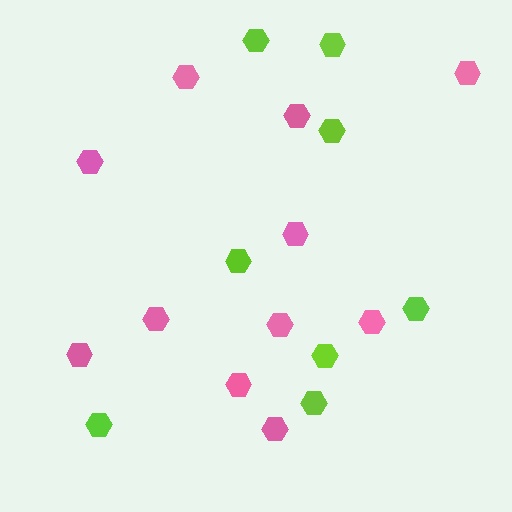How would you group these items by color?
There are 2 groups: one group of pink hexagons (11) and one group of lime hexagons (8).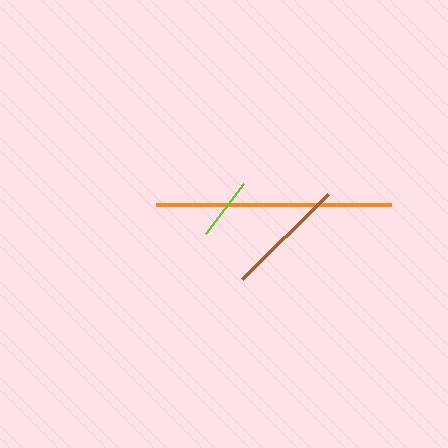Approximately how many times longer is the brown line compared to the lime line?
The brown line is approximately 2.0 times the length of the lime line.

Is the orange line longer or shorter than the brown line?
The orange line is longer than the brown line.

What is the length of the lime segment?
The lime segment is approximately 62 pixels long.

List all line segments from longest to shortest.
From longest to shortest: orange, brown, lime.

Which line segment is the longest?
The orange line is the longest at approximately 235 pixels.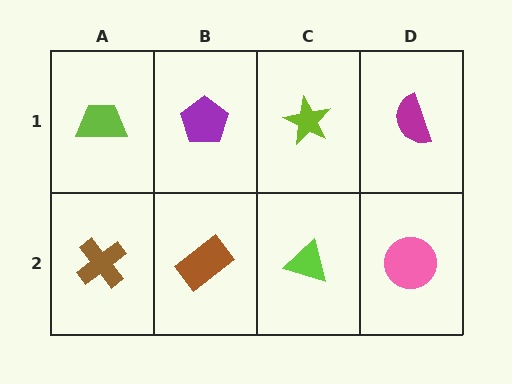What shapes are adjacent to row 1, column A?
A brown cross (row 2, column A), a purple pentagon (row 1, column B).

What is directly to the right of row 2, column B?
A lime triangle.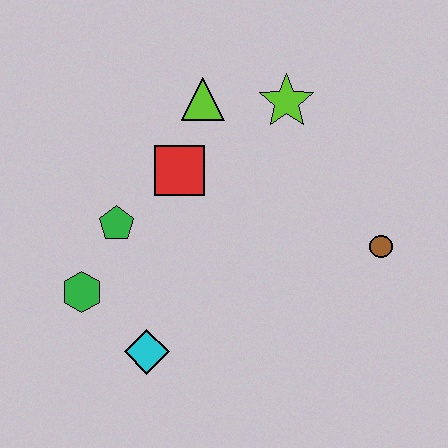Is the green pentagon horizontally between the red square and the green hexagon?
Yes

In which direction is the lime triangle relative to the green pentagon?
The lime triangle is above the green pentagon.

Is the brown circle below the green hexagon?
No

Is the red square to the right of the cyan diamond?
Yes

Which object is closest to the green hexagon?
The green pentagon is closest to the green hexagon.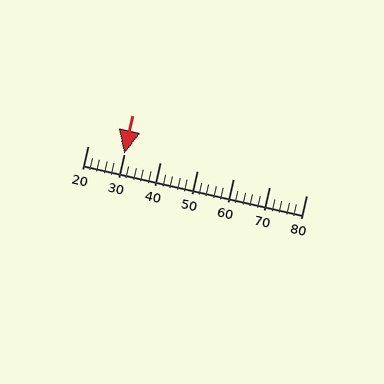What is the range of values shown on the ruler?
The ruler shows values from 20 to 80.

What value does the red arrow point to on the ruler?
The red arrow points to approximately 30.